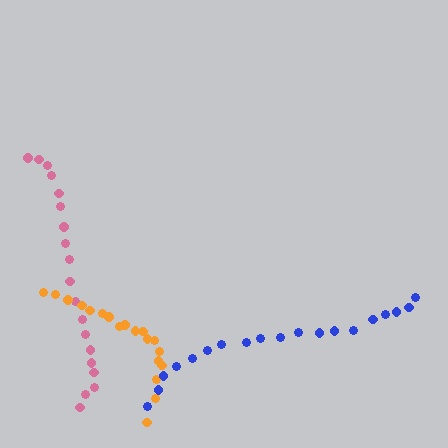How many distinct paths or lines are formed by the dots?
There are 3 distinct paths.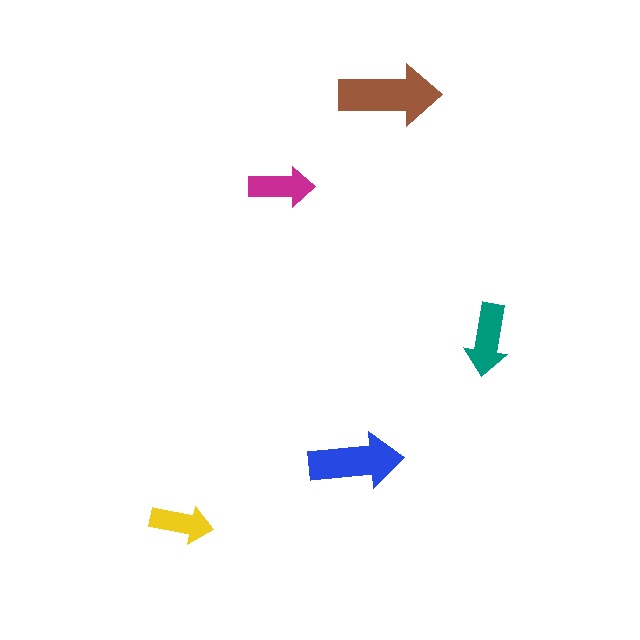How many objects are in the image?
There are 5 objects in the image.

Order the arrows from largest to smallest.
the brown one, the blue one, the teal one, the magenta one, the yellow one.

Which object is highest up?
The brown arrow is topmost.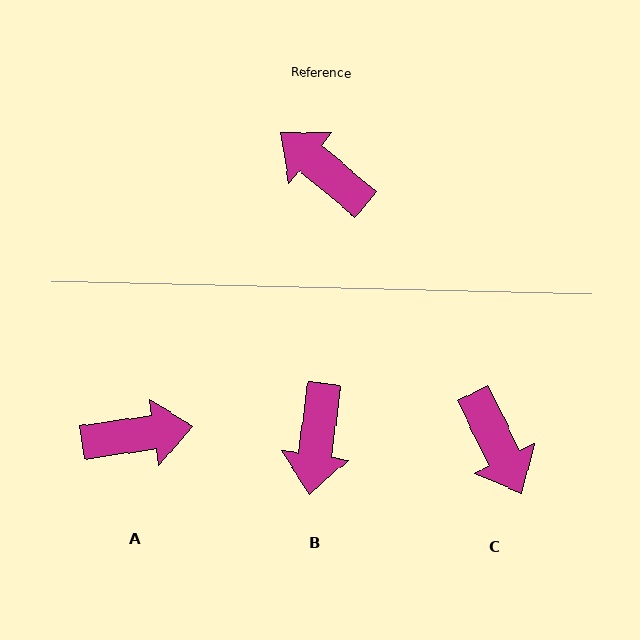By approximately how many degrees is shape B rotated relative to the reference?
Approximately 122 degrees counter-clockwise.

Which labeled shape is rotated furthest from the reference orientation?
C, about 156 degrees away.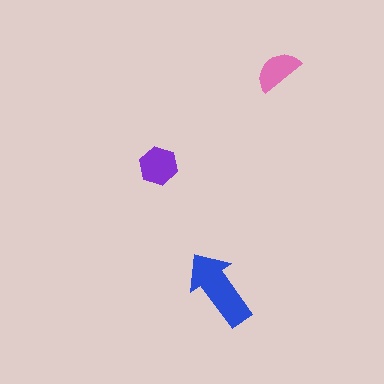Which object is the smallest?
The pink semicircle.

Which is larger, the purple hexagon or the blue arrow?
The blue arrow.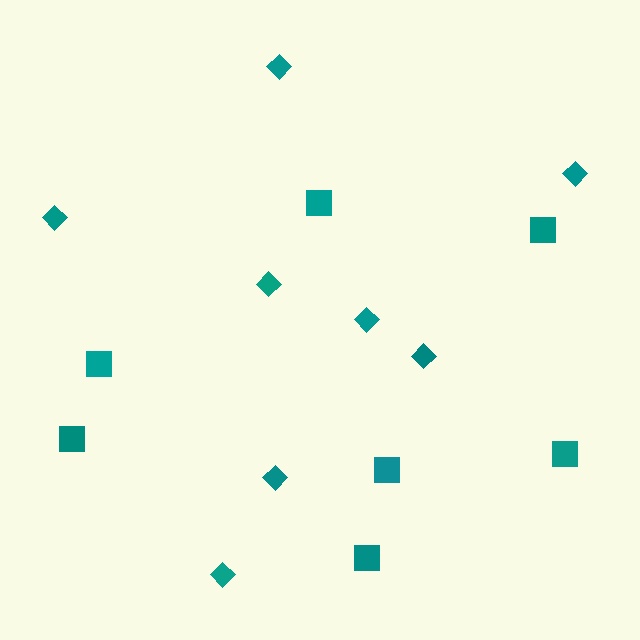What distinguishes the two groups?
There are 2 groups: one group of diamonds (8) and one group of squares (7).